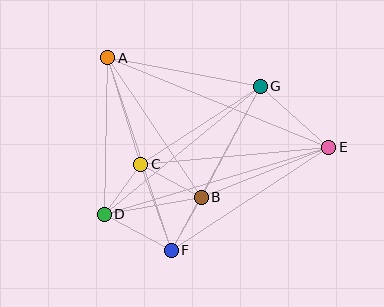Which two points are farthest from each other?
Points A and E are farthest from each other.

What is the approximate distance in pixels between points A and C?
The distance between A and C is approximately 111 pixels.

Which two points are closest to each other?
Points B and F are closest to each other.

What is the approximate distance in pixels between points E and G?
The distance between E and G is approximately 91 pixels.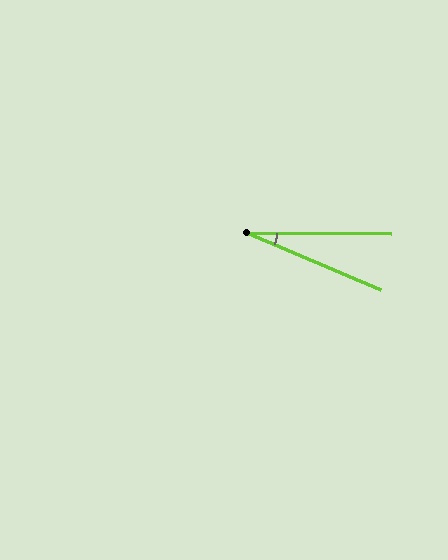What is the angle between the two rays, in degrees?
Approximately 23 degrees.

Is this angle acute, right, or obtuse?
It is acute.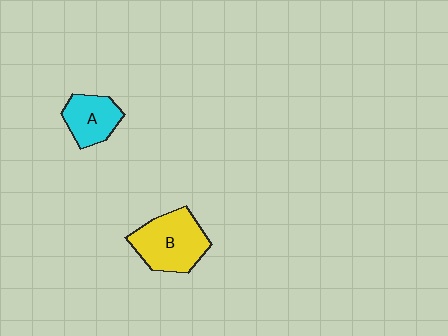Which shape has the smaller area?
Shape A (cyan).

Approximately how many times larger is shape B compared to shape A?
Approximately 1.6 times.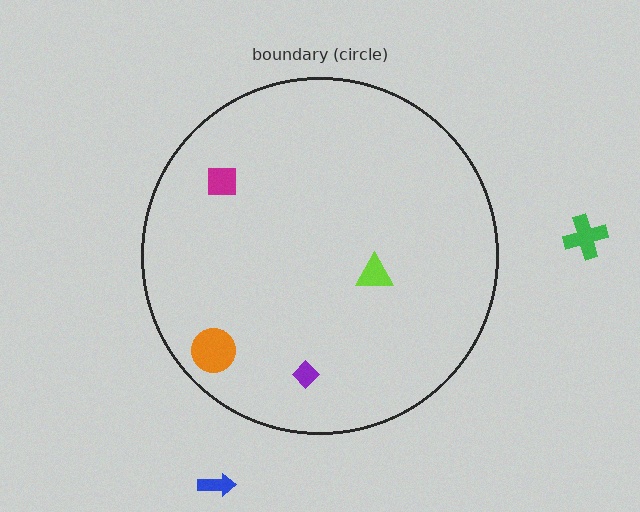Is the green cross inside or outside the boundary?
Outside.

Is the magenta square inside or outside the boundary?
Inside.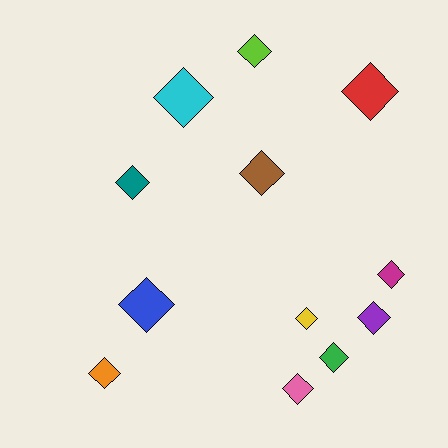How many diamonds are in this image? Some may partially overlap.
There are 12 diamonds.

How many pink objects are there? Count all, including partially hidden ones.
There is 1 pink object.